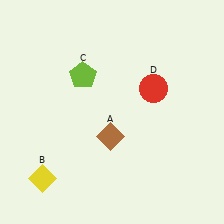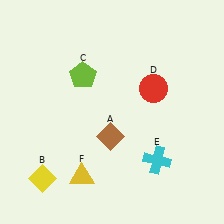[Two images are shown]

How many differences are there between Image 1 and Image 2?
There are 2 differences between the two images.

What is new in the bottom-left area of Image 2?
A yellow triangle (F) was added in the bottom-left area of Image 2.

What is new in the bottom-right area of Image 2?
A cyan cross (E) was added in the bottom-right area of Image 2.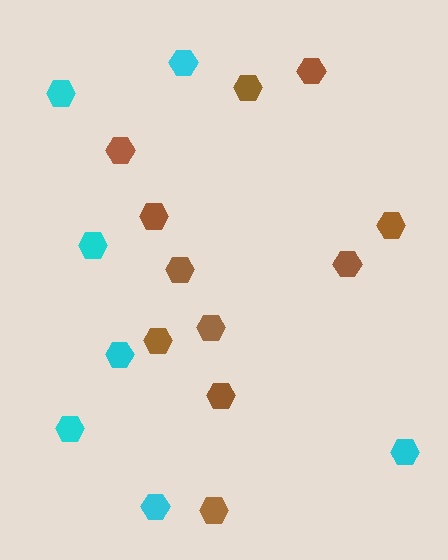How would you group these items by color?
There are 2 groups: one group of brown hexagons (11) and one group of cyan hexagons (7).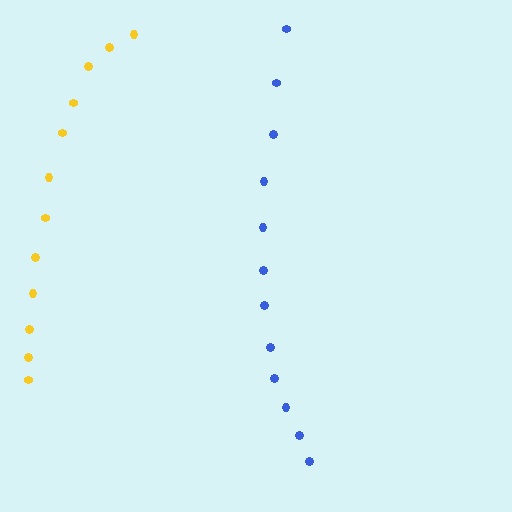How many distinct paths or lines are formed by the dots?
There are 2 distinct paths.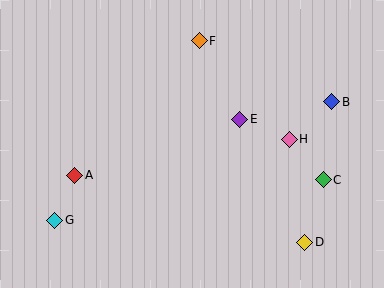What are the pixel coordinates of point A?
Point A is at (75, 175).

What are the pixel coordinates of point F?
Point F is at (199, 41).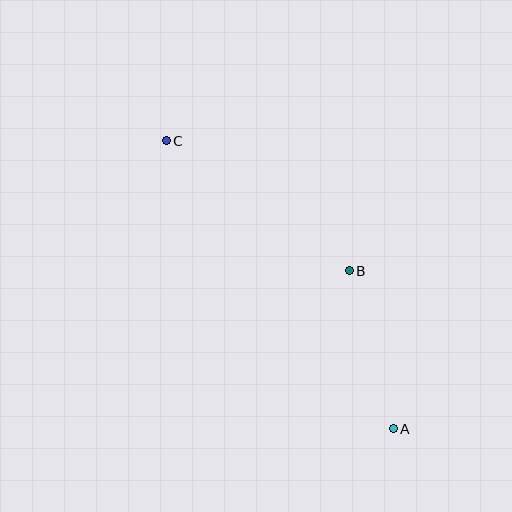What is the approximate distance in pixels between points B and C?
The distance between B and C is approximately 224 pixels.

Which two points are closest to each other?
Points A and B are closest to each other.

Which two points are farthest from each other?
Points A and C are farthest from each other.